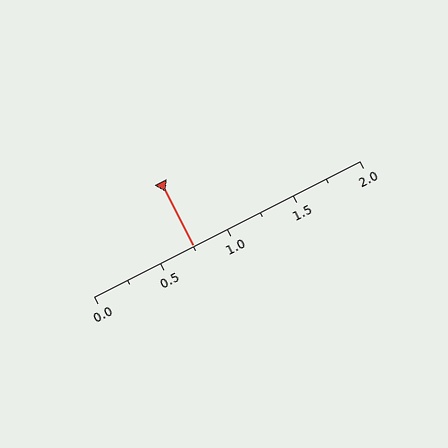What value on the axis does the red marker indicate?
The marker indicates approximately 0.75.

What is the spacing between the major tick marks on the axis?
The major ticks are spaced 0.5 apart.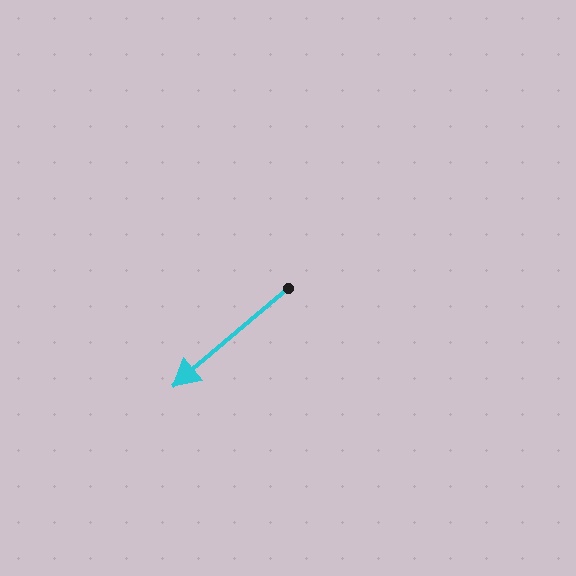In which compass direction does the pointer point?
Southwest.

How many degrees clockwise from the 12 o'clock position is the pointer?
Approximately 230 degrees.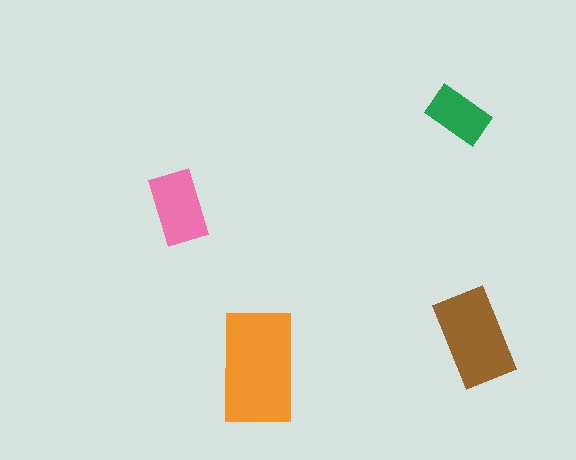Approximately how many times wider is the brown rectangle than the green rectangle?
About 1.5 times wider.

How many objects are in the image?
There are 4 objects in the image.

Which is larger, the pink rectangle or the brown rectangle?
The brown one.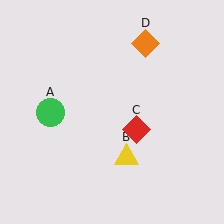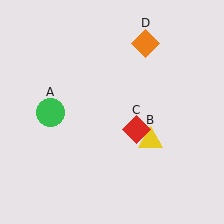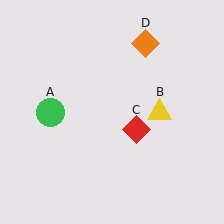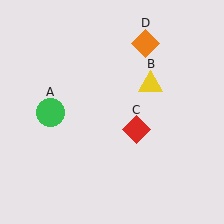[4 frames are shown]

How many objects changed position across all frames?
1 object changed position: yellow triangle (object B).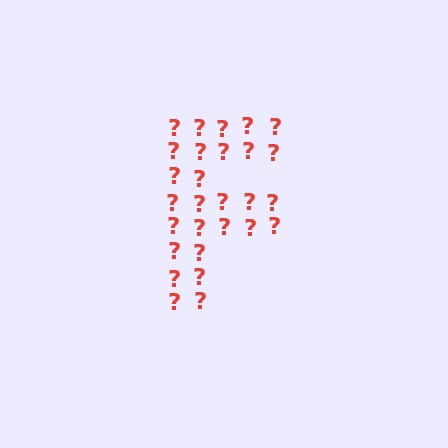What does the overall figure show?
The overall figure shows the letter F.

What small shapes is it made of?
It is made of small question marks.